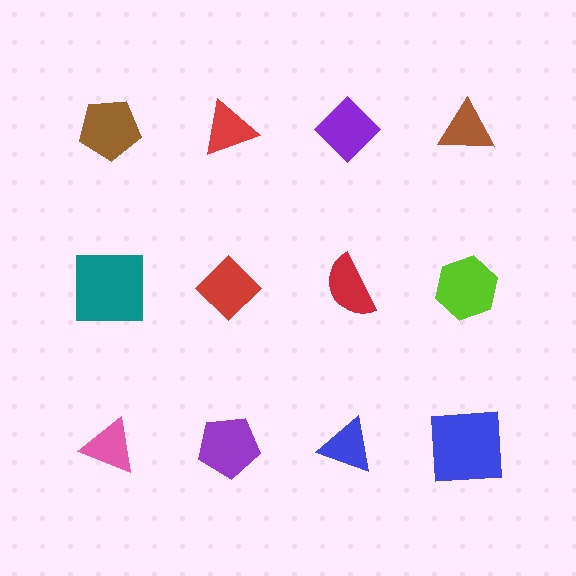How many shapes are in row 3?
4 shapes.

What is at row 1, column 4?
A brown triangle.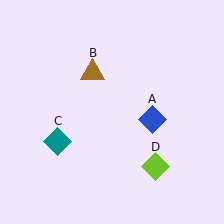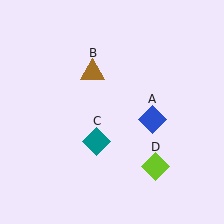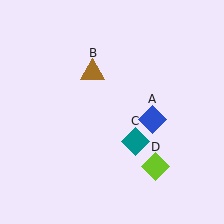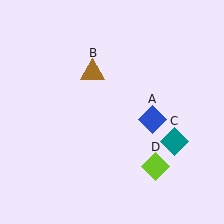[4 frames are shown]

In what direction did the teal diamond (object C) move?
The teal diamond (object C) moved right.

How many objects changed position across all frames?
1 object changed position: teal diamond (object C).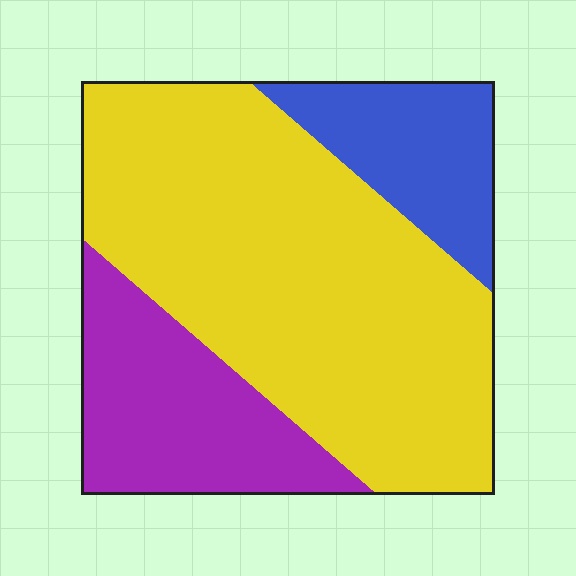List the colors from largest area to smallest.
From largest to smallest: yellow, purple, blue.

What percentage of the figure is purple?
Purple takes up less than a quarter of the figure.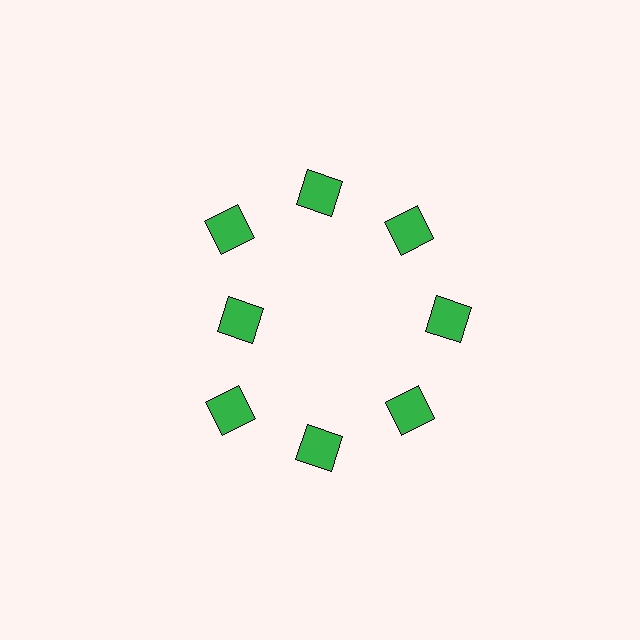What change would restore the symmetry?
The symmetry would be restored by moving it outward, back onto the ring so that all 8 squares sit at equal angles and equal distance from the center.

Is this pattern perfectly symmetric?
No. The 8 green squares are arranged in a ring, but one element near the 9 o'clock position is pulled inward toward the center, breaking the 8-fold rotational symmetry.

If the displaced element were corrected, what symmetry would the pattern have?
It would have 8-fold rotational symmetry — the pattern would map onto itself every 45 degrees.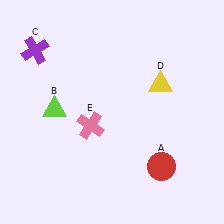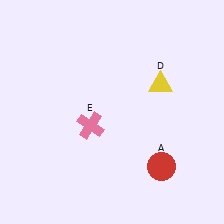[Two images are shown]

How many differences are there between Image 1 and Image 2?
There are 2 differences between the two images.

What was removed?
The lime triangle (B), the purple cross (C) were removed in Image 2.